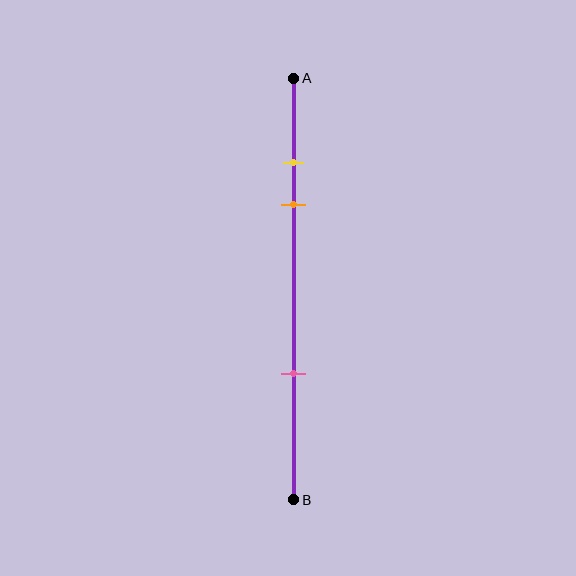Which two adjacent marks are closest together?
The yellow and orange marks are the closest adjacent pair.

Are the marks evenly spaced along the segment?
No, the marks are not evenly spaced.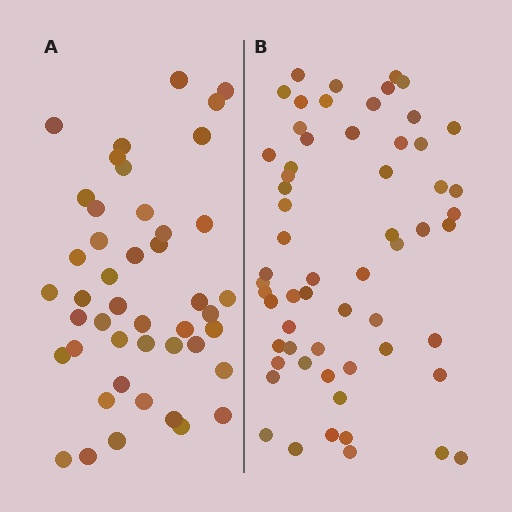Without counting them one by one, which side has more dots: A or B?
Region B (the right region) has more dots.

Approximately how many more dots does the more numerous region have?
Region B has approximately 15 more dots than region A.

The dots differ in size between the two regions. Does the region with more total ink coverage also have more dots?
No. Region A has more total ink coverage because its dots are larger, but region B actually contains more individual dots. Total area can be misleading — the number of items is what matters here.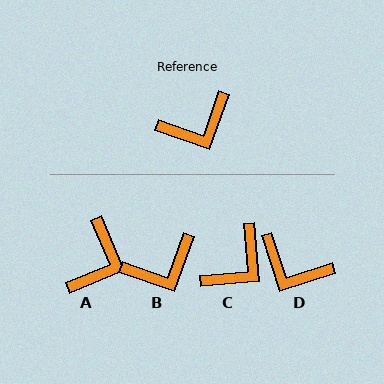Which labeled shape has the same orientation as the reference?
B.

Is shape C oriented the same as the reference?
No, it is off by about 25 degrees.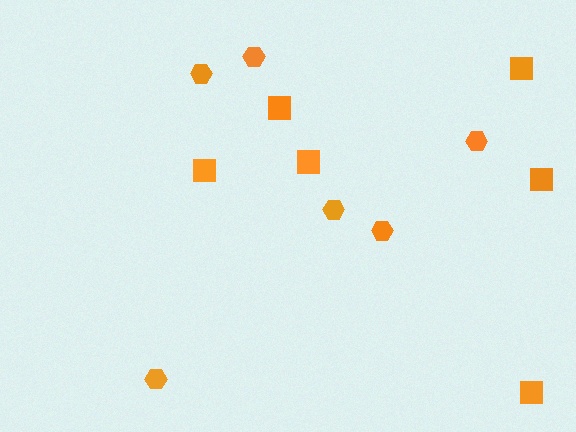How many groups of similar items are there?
There are 2 groups: one group of hexagons (6) and one group of squares (6).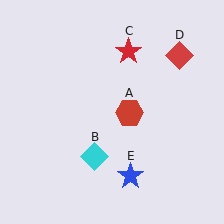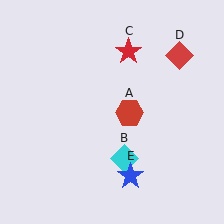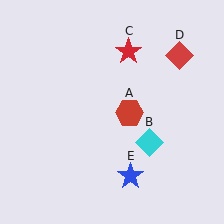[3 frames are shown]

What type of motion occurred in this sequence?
The cyan diamond (object B) rotated counterclockwise around the center of the scene.